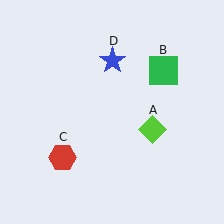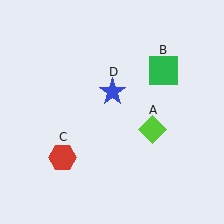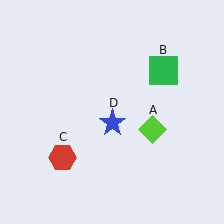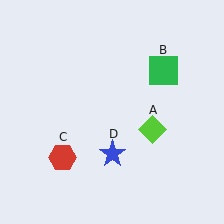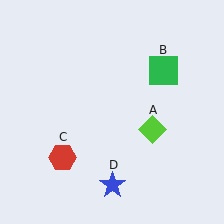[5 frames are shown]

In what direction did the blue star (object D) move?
The blue star (object D) moved down.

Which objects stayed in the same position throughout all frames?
Lime diamond (object A) and green square (object B) and red hexagon (object C) remained stationary.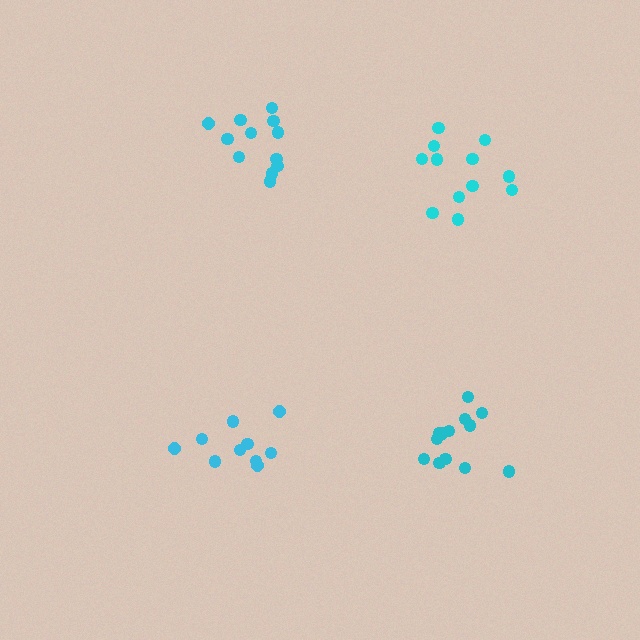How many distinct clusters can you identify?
There are 4 distinct clusters.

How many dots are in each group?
Group 1: 12 dots, Group 2: 12 dots, Group 3: 10 dots, Group 4: 13 dots (47 total).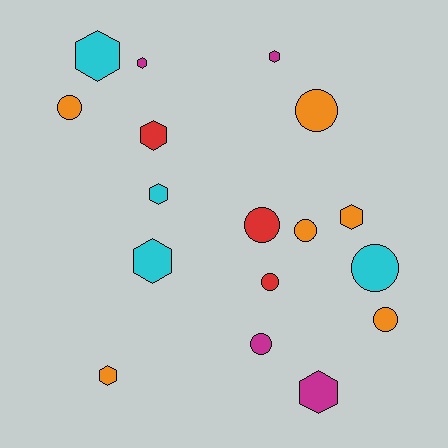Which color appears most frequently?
Orange, with 6 objects.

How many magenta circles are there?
There is 1 magenta circle.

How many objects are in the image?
There are 17 objects.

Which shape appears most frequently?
Hexagon, with 9 objects.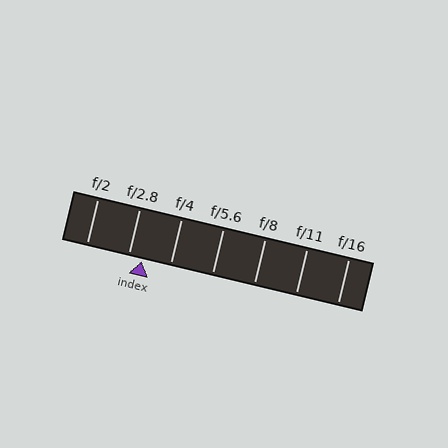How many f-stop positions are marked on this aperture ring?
There are 7 f-stop positions marked.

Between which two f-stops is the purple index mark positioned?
The index mark is between f/2.8 and f/4.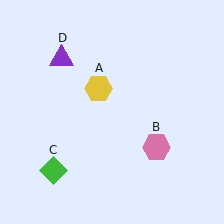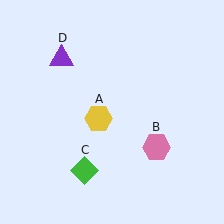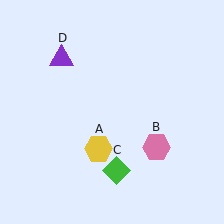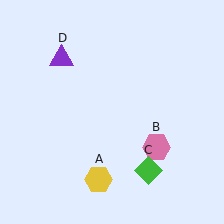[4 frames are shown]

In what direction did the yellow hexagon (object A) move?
The yellow hexagon (object A) moved down.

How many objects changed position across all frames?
2 objects changed position: yellow hexagon (object A), green diamond (object C).